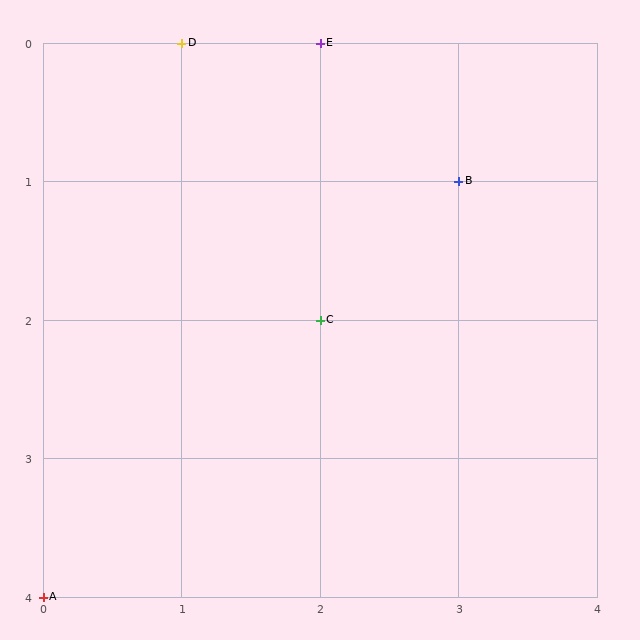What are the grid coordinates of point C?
Point C is at grid coordinates (2, 2).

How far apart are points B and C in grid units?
Points B and C are 1 column and 1 row apart (about 1.4 grid units diagonally).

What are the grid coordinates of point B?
Point B is at grid coordinates (3, 1).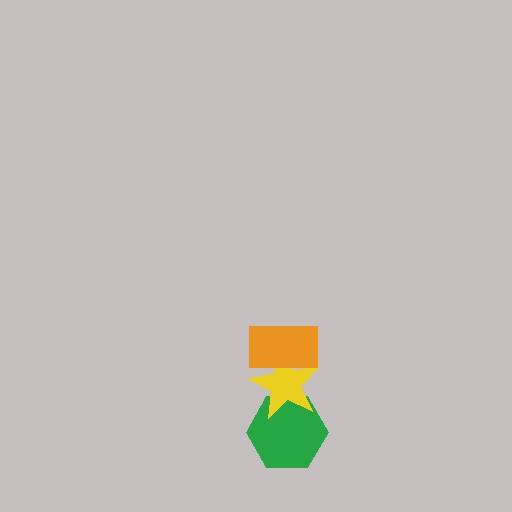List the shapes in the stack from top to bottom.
From top to bottom: the orange rectangle, the yellow star, the green hexagon.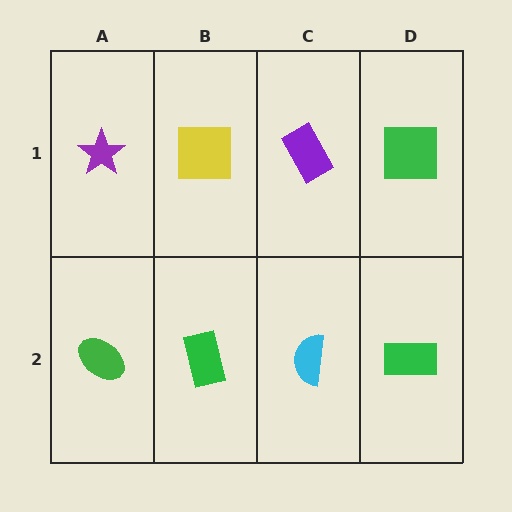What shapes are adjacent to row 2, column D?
A green square (row 1, column D), a cyan semicircle (row 2, column C).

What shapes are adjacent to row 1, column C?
A cyan semicircle (row 2, column C), a yellow square (row 1, column B), a green square (row 1, column D).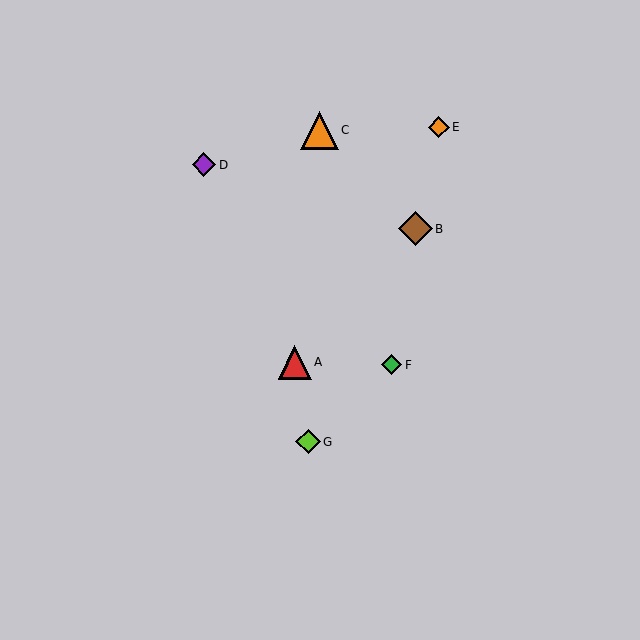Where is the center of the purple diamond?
The center of the purple diamond is at (204, 165).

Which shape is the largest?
The orange triangle (labeled C) is the largest.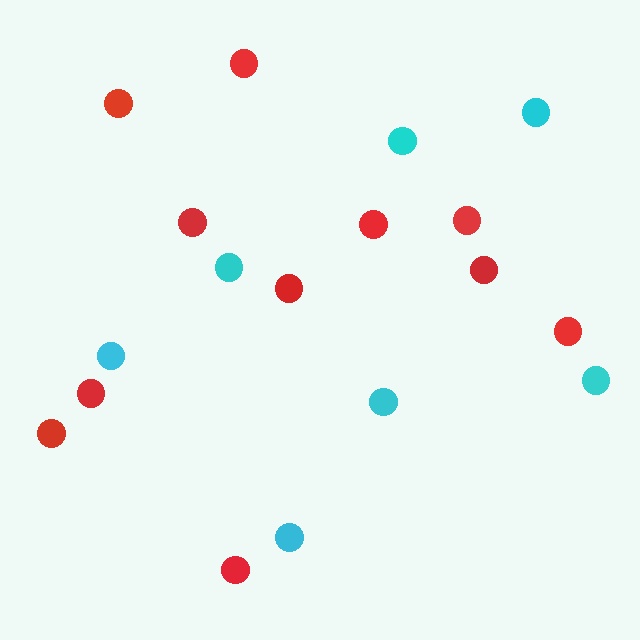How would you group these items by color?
There are 2 groups: one group of red circles (11) and one group of cyan circles (7).